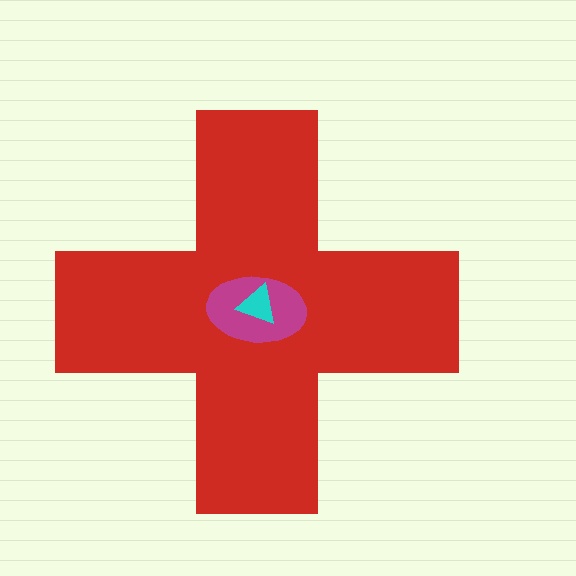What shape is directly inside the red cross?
The magenta ellipse.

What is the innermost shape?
The cyan triangle.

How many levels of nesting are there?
3.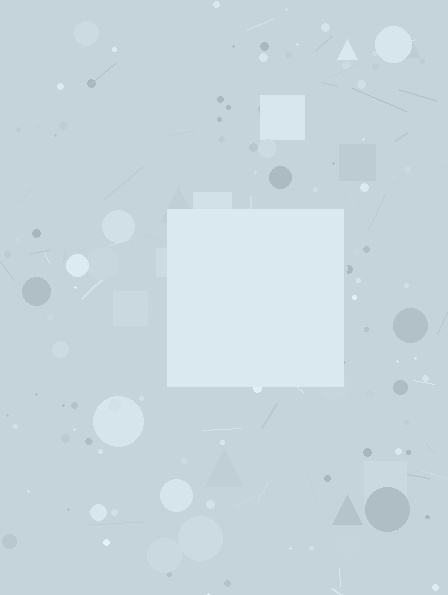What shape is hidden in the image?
A square is hidden in the image.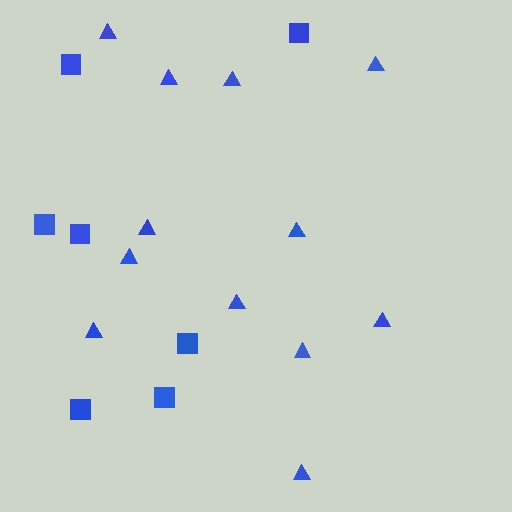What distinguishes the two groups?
There are 2 groups: one group of squares (7) and one group of triangles (12).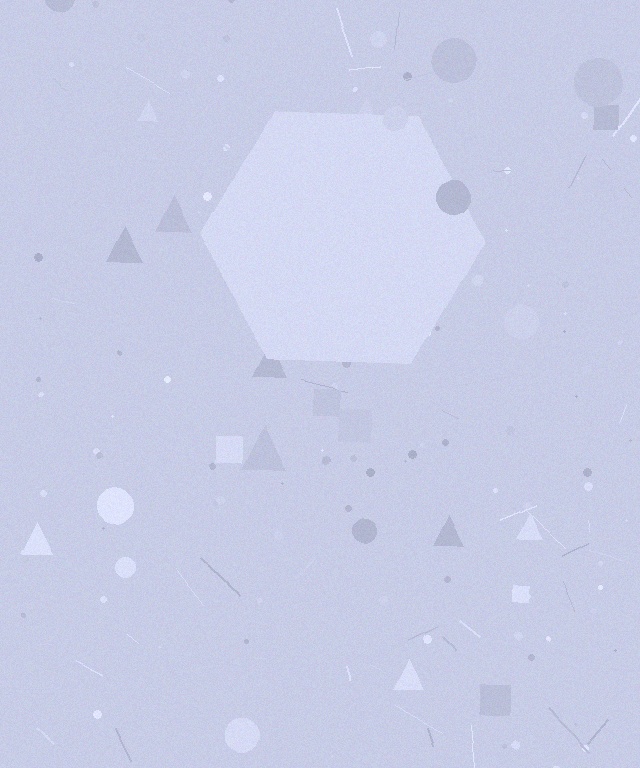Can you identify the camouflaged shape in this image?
The camouflaged shape is a hexagon.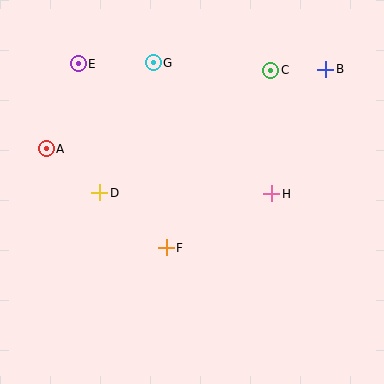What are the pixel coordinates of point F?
Point F is at (166, 248).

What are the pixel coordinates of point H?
Point H is at (272, 194).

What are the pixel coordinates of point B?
Point B is at (326, 69).